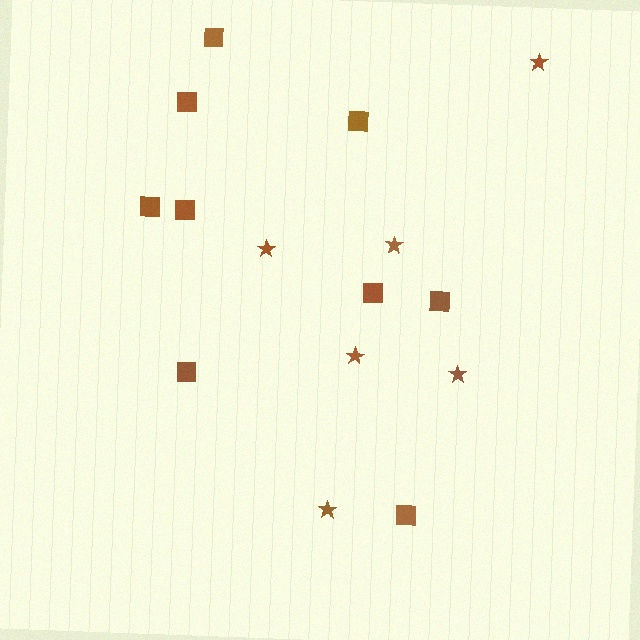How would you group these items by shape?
There are 2 groups: one group of squares (9) and one group of stars (6).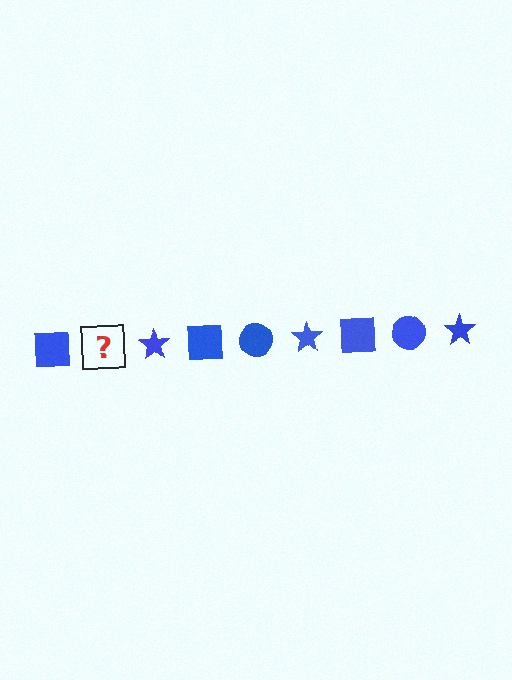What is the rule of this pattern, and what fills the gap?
The rule is that the pattern cycles through square, circle, star shapes in blue. The gap should be filled with a blue circle.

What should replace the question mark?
The question mark should be replaced with a blue circle.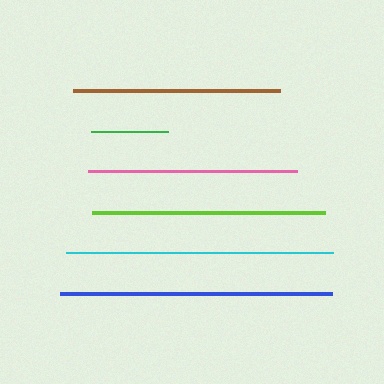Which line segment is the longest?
The blue line is the longest at approximately 273 pixels.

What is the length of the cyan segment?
The cyan segment is approximately 267 pixels long.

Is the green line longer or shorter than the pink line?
The pink line is longer than the green line.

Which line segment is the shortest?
The green line is the shortest at approximately 77 pixels.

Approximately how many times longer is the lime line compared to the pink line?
The lime line is approximately 1.1 times the length of the pink line.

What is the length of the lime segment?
The lime segment is approximately 234 pixels long.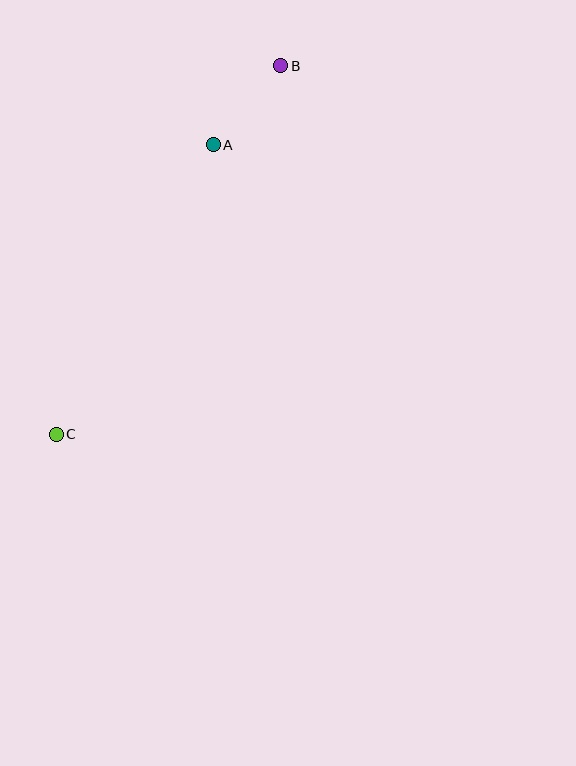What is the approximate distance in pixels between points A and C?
The distance between A and C is approximately 329 pixels.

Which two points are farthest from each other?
Points B and C are farthest from each other.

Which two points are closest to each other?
Points A and B are closest to each other.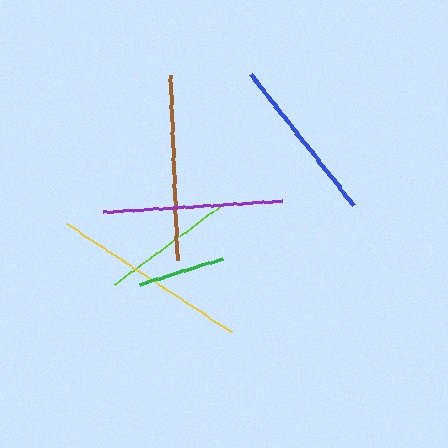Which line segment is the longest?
The yellow line is the longest at approximately 197 pixels.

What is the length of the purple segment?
The purple segment is approximately 179 pixels long.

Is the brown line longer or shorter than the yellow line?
The yellow line is longer than the brown line.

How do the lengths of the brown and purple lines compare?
The brown and purple lines are approximately the same length.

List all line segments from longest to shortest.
From longest to shortest: yellow, brown, purple, blue, lime, green.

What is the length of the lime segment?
The lime segment is approximately 134 pixels long.